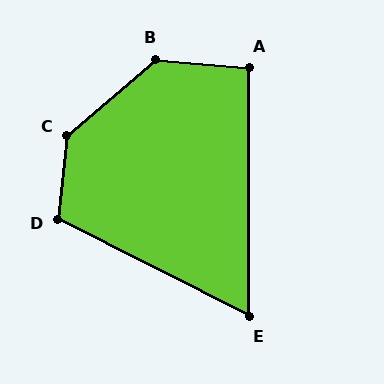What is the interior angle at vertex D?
Approximately 111 degrees (obtuse).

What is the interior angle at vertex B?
Approximately 135 degrees (obtuse).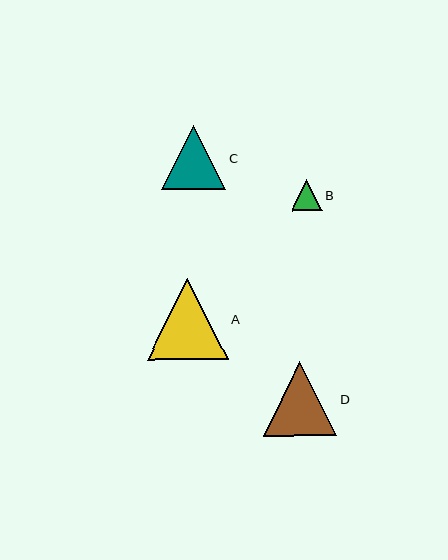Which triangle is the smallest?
Triangle B is the smallest with a size of approximately 31 pixels.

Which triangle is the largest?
Triangle A is the largest with a size of approximately 81 pixels.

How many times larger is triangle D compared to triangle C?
Triangle D is approximately 1.1 times the size of triangle C.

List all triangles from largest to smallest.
From largest to smallest: A, D, C, B.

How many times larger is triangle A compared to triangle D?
Triangle A is approximately 1.1 times the size of triangle D.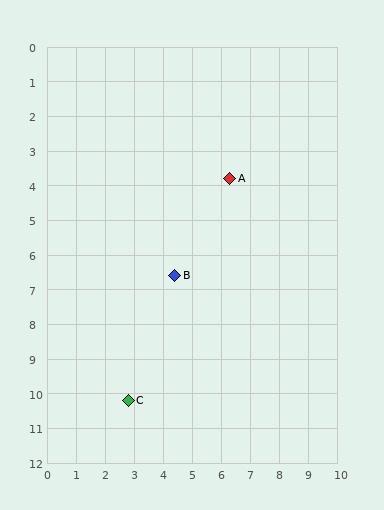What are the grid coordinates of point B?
Point B is at approximately (4.4, 6.6).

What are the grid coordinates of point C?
Point C is at approximately (2.8, 10.2).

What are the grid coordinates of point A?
Point A is at approximately (6.3, 3.8).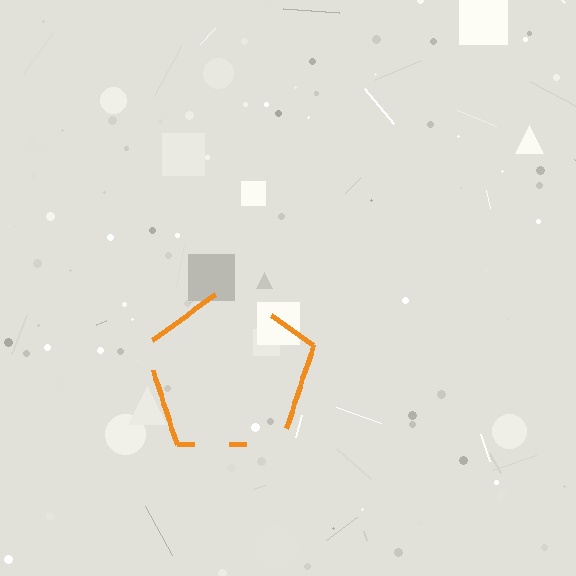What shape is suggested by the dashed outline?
The dashed outline suggests a pentagon.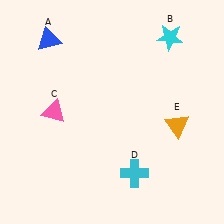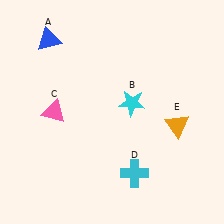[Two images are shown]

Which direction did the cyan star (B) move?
The cyan star (B) moved down.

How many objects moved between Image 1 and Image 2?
1 object moved between the two images.